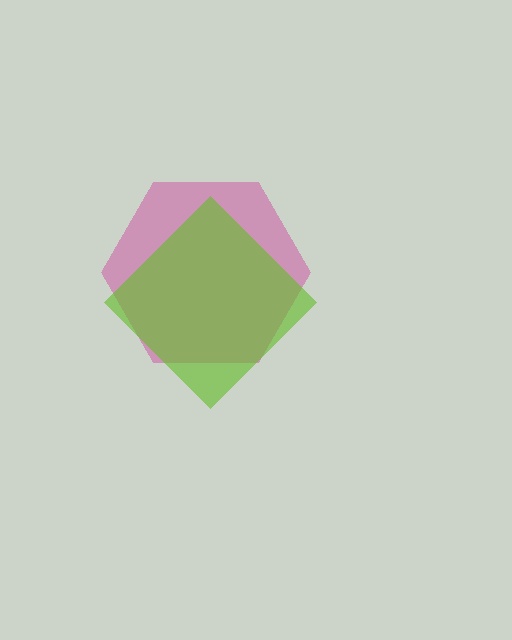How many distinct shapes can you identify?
There are 2 distinct shapes: a magenta hexagon, a lime diamond.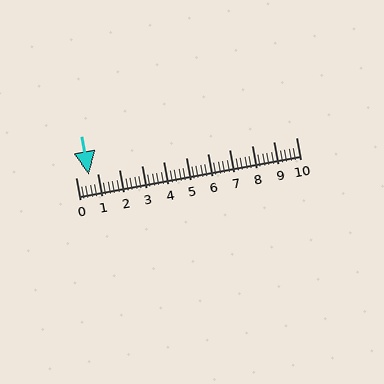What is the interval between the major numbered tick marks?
The major tick marks are spaced 1 units apart.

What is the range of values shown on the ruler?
The ruler shows values from 0 to 10.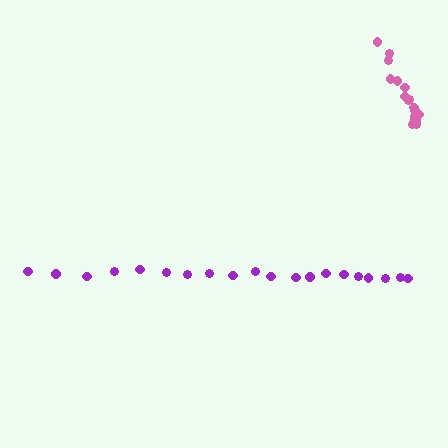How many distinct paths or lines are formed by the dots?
There are 2 distinct paths.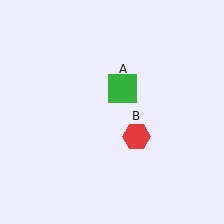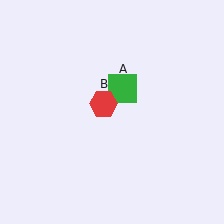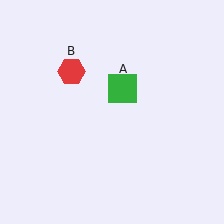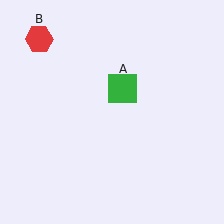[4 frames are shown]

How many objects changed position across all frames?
1 object changed position: red hexagon (object B).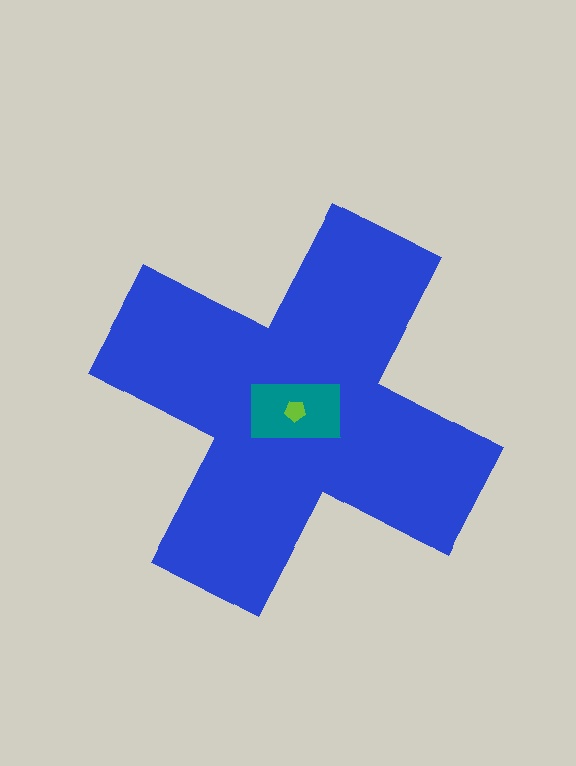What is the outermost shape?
The blue cross.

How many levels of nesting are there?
3.